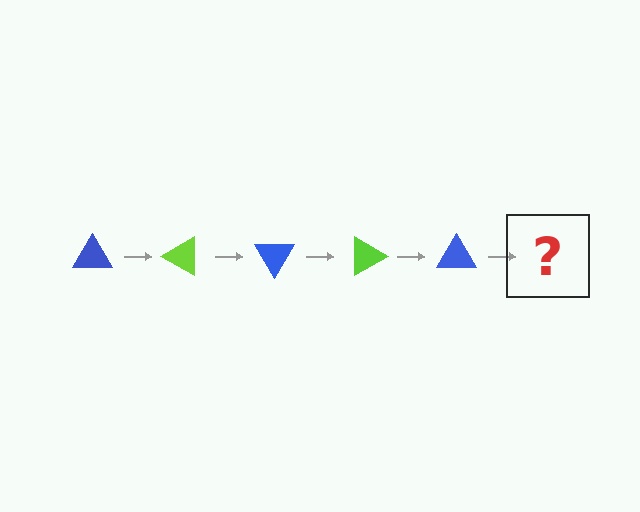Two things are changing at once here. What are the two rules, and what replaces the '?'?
The two rules are that it rotates 30 degrees each step and the color cycles through blue and lime. The '?' should be a lime triangle, rotated 150 degrees from the start.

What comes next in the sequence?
The next element should be a lime triangle, rotated 150 degrees from the start.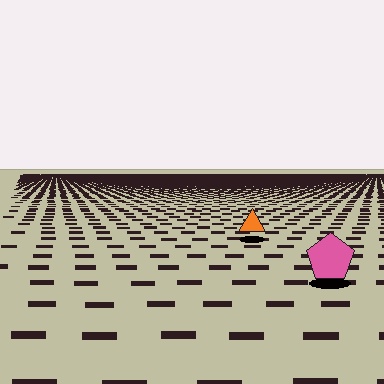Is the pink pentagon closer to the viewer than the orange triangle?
Yes. The pink pentagon is closer — you can tell from the texture gradient: the ground texture is coarser near it.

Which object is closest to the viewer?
The pink pentagon is closest. The texture marks near it are larger and more spread out.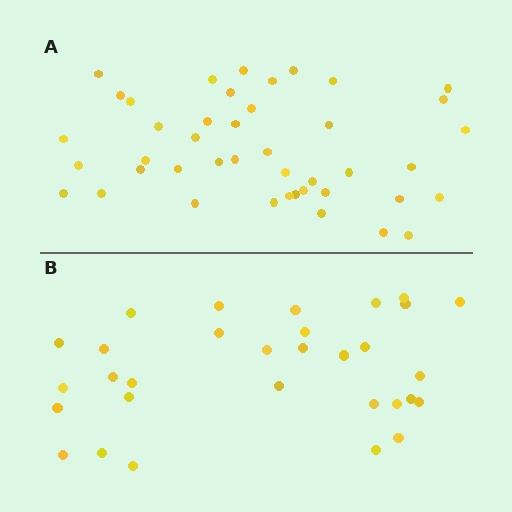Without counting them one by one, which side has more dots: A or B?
Region A (the top region) has more dots.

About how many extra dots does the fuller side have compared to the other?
Region A has roughly 12 or so more dots than region B.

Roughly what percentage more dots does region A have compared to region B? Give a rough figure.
About 40% more.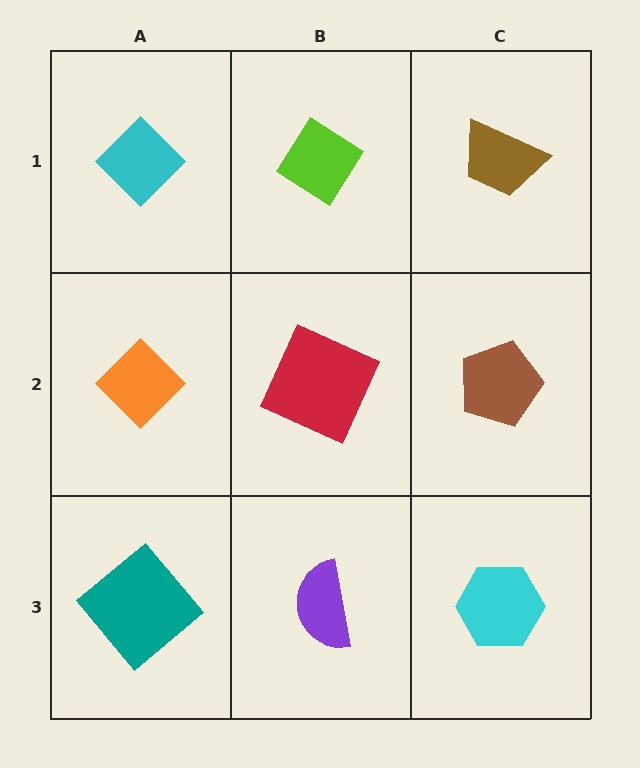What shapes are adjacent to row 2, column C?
A brown trapezoid (row 1, column C), a cyan hexagon (row 3, column C), a red square (row 2, column B).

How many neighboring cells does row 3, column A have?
2.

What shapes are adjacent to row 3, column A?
An orange diamond (row 2, column A), a purple semicircle (row 3, column B).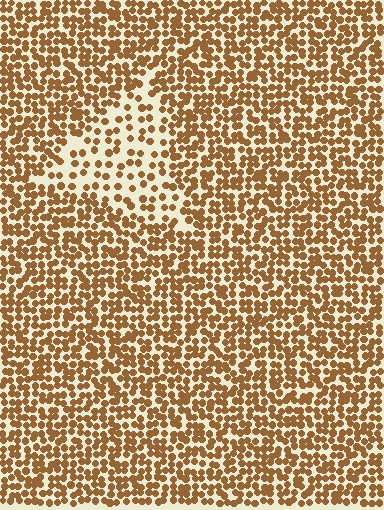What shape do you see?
I see a triangle.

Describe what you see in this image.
The image contains small brown elements arranged at two different densities. A triangle-shaped region is visible where the elements are less densely packed than the surrounding area.